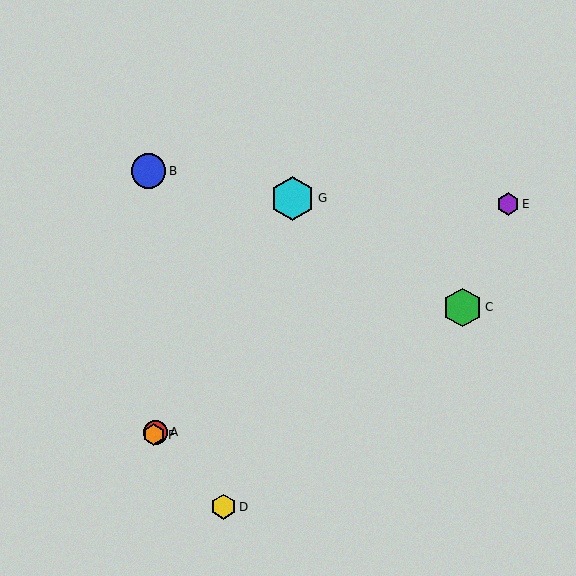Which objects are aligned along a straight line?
Objects A, F, G are aligned along a straight line.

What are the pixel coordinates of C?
Object C is at (463, 307).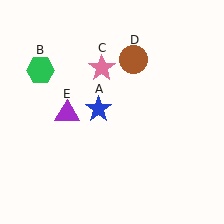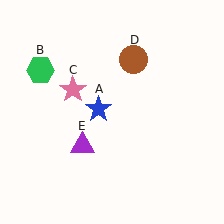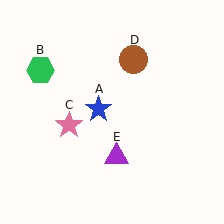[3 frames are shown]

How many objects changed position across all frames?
2 objects changed position: pink star (object C), purple triangle (object E).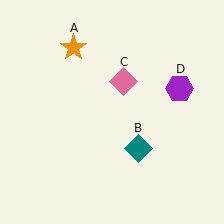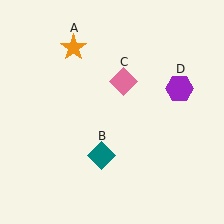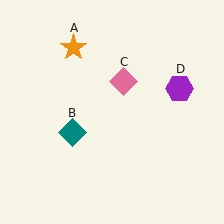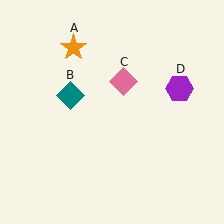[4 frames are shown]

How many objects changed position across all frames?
1 object changed position: teal diamond (object B).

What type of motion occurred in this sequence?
The teal diamond (object B) rotated clockwise around the center of the scene.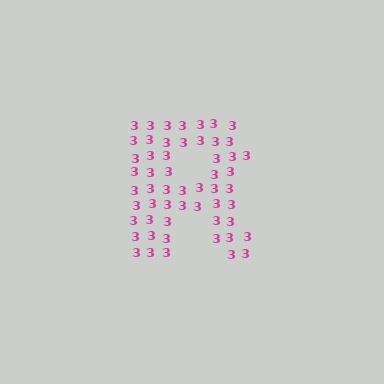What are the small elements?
The small elements are digit 3's.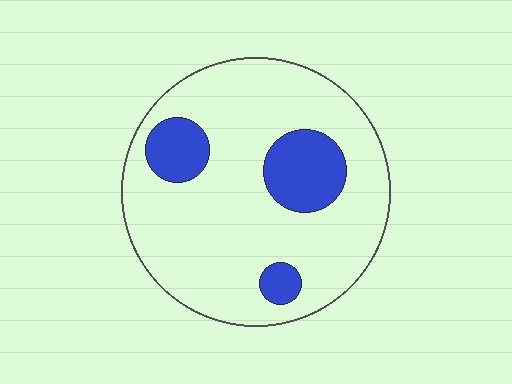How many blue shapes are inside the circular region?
3.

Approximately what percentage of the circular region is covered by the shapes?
Approximately 20%.